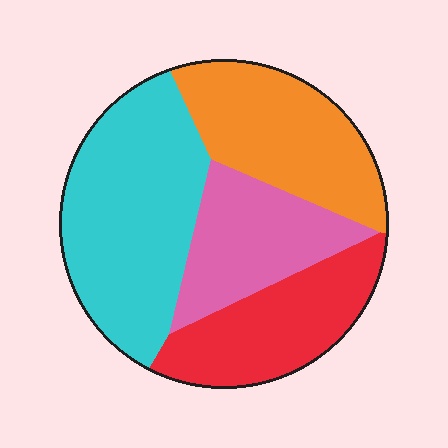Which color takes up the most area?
Cyan, at roughly 35%.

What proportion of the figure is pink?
Pink covers 19% of the figure.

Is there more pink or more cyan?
Cyan.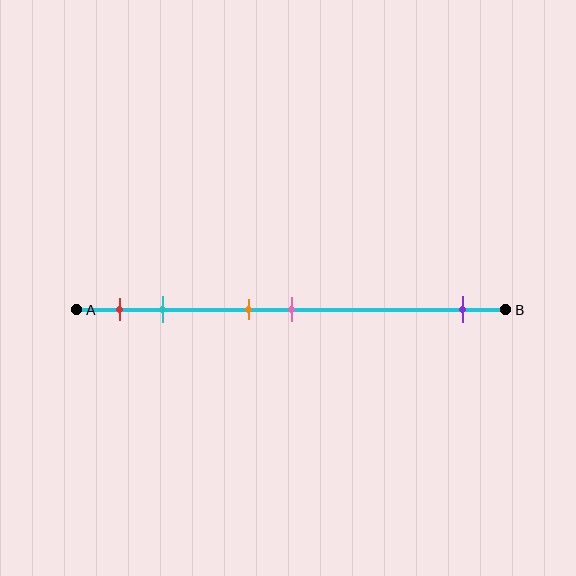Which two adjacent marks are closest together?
The orange and pink marks are the closest adjacent pair.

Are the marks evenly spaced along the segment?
No, the marks are not evenly spaced.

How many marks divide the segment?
There are 5 marks dividing the segment.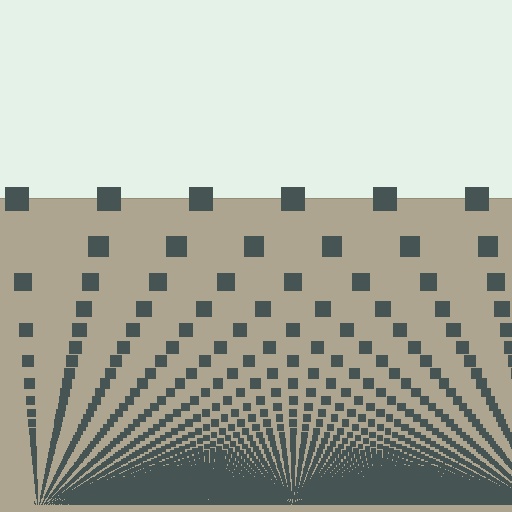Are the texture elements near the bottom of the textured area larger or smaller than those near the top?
Smaller. The gradient is inverted — elements near the bottom are smaller and denser.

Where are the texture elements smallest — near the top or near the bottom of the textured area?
Near the bottom.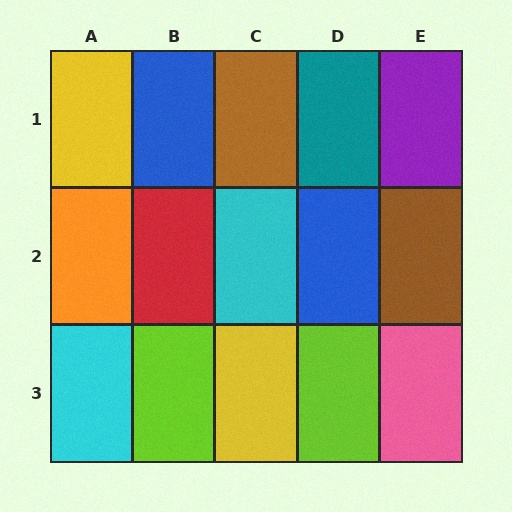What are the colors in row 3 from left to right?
Cyan, lime, yellow, lime, pink.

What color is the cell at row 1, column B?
Blue.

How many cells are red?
1 cell is red.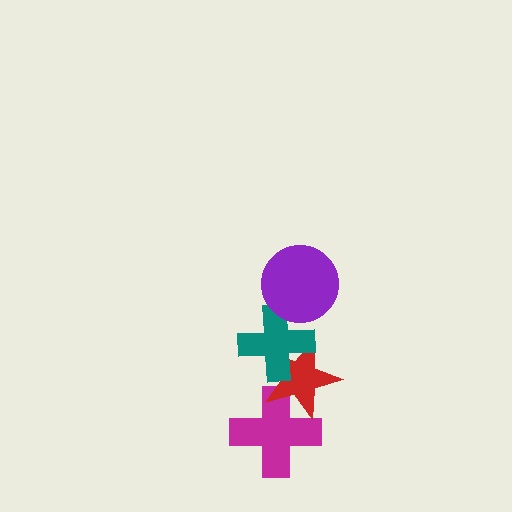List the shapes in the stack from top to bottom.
From top to bottom: the purple circle, the teal cross, the red star, the magenta cross.